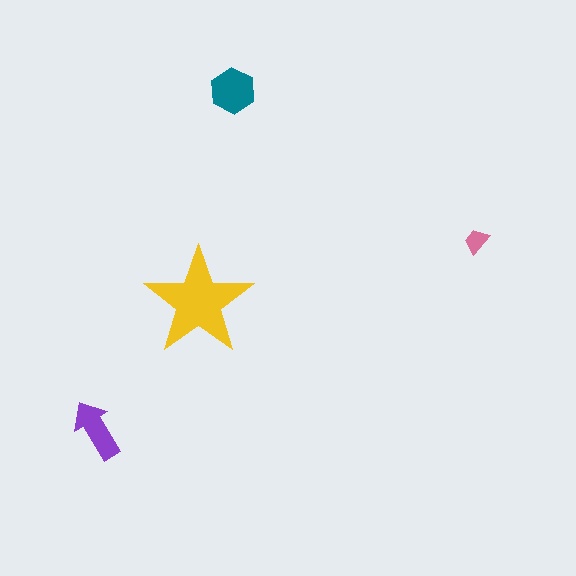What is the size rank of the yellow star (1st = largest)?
1st.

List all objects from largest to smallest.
The yellow star, the teal hexagon, the purple arrow, the pink trapezoid.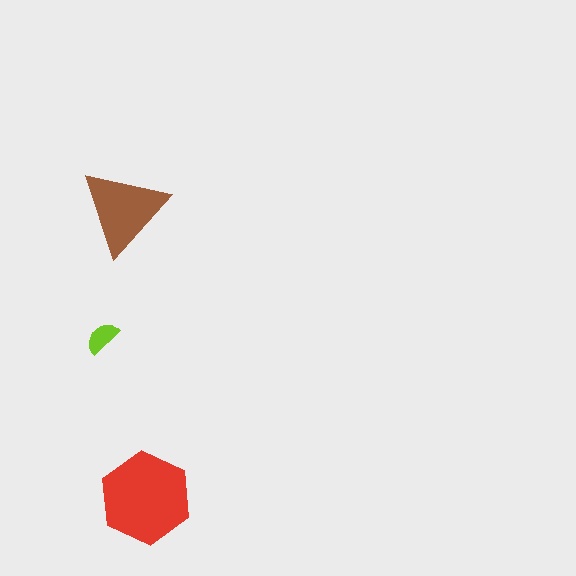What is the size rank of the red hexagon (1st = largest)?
1st.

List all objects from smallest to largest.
The lime semicircle, the brown triangle, the red hexagon.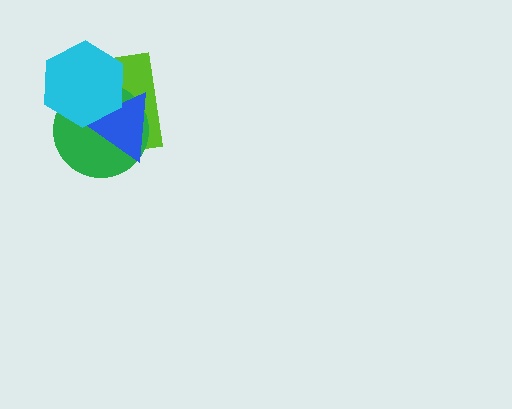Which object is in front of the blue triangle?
The cyan hexagon is in front of the blue triangle.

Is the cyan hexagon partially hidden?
No, no other shape covers it.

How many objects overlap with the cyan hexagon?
3 objects overlap with the cyan hexagon.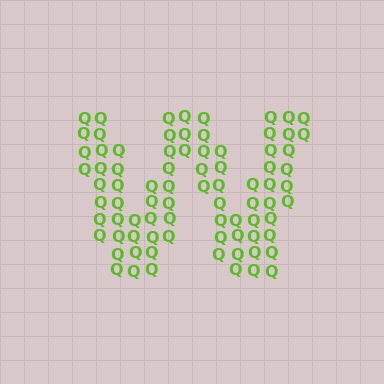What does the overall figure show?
The overall figure shows the letter W.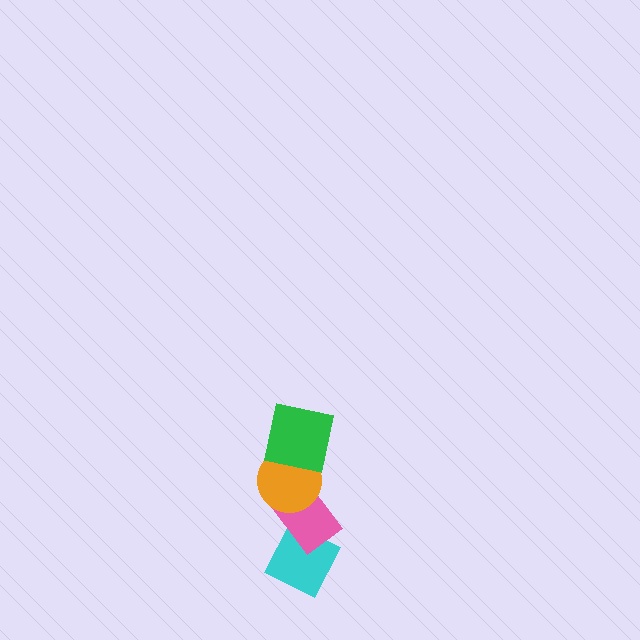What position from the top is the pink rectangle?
The pink rectangle is 3rd from the top.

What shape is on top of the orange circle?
The green square is on top of the orange circle.